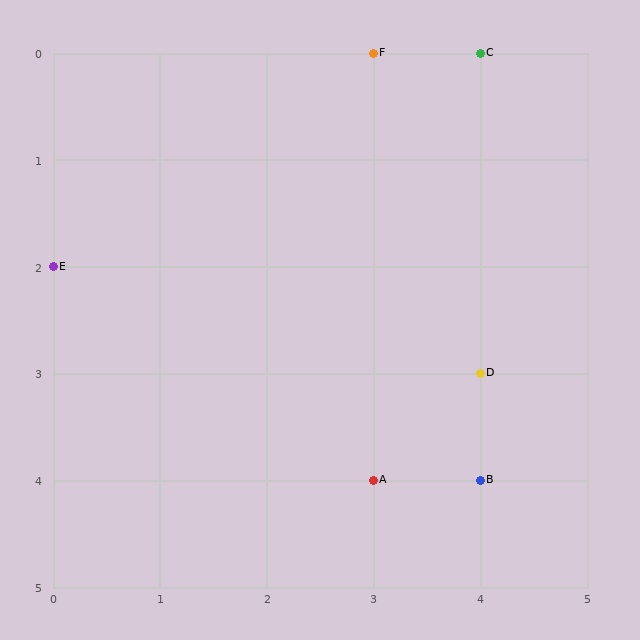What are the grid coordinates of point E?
Point E is at grid coordinates (0, 2).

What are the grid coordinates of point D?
Point D is at grid coordinates (4, 3).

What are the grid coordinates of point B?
Point B is at grid coordinates (4, 4).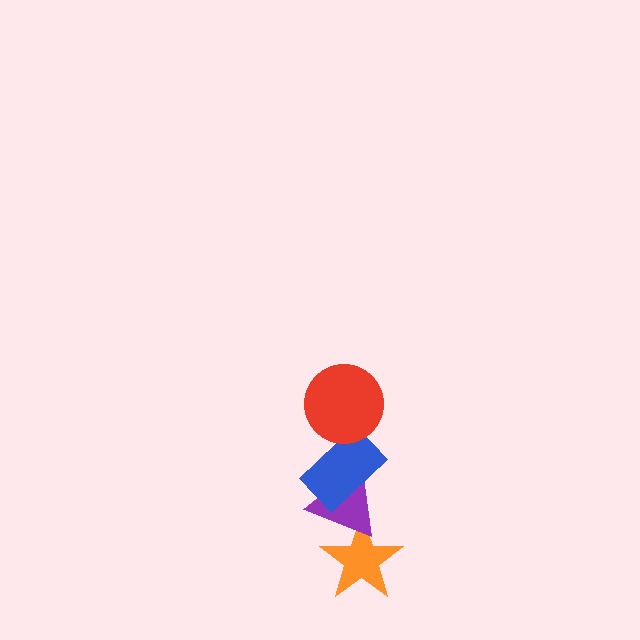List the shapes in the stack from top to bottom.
From top to bottom: the red circle, the blue rectangle, the purple triangle, the orange star.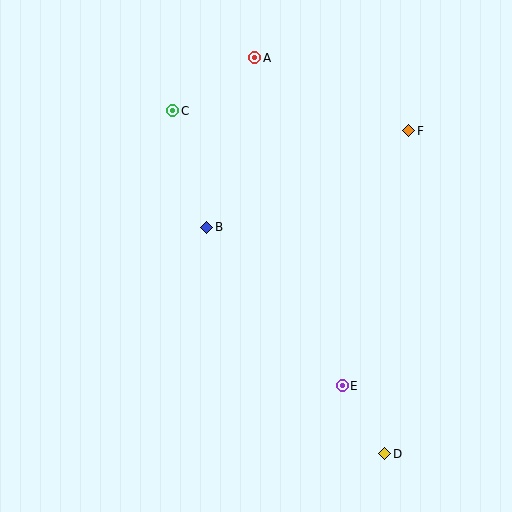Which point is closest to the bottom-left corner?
Point B is closest to the bottom-left corner.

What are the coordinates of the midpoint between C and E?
The midpoint between C and E is at (257, 248).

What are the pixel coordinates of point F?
Point F is at (409, 131).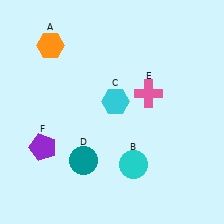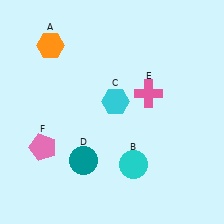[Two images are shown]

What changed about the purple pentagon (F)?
In Image 1, F is purple. In Image 2, it changed to pink.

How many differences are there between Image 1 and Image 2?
There is 1 difference between the two images.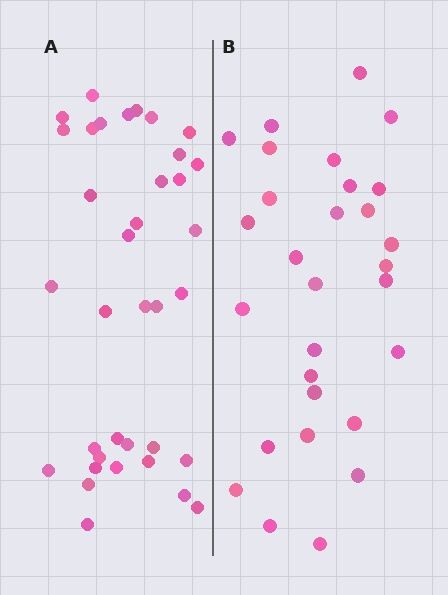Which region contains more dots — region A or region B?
Region A (the left region) has more dots.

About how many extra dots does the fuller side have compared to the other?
Region A has roughly 8 or so more dots than region B.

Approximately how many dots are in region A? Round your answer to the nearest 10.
About 40 dots. (The exact count is 36, which rounds to 40.)